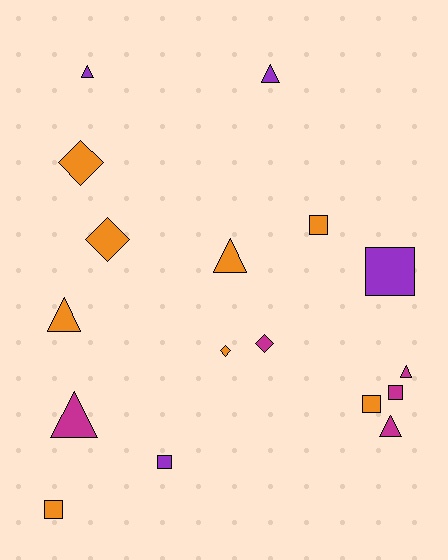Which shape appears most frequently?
Triangle, with 7 objects.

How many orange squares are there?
There are 3 orange squares.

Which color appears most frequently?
Orange, with 8 objects.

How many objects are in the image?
There are 17 objects.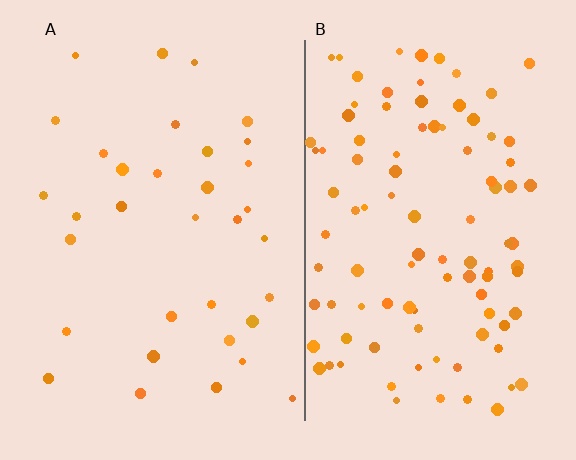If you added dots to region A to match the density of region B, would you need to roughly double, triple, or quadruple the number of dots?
Approximately triple.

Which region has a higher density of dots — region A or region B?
B (the right).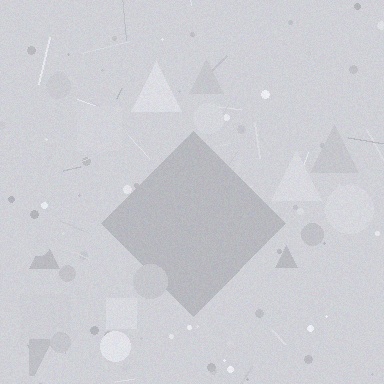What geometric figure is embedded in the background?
A diamond is embedded in the background.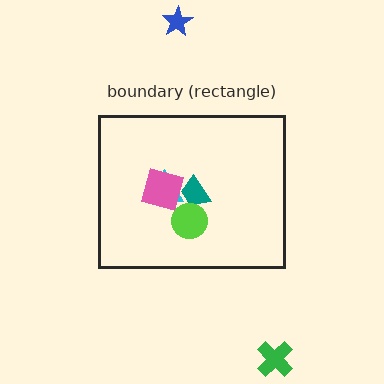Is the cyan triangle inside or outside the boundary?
Inside.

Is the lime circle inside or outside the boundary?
Inside.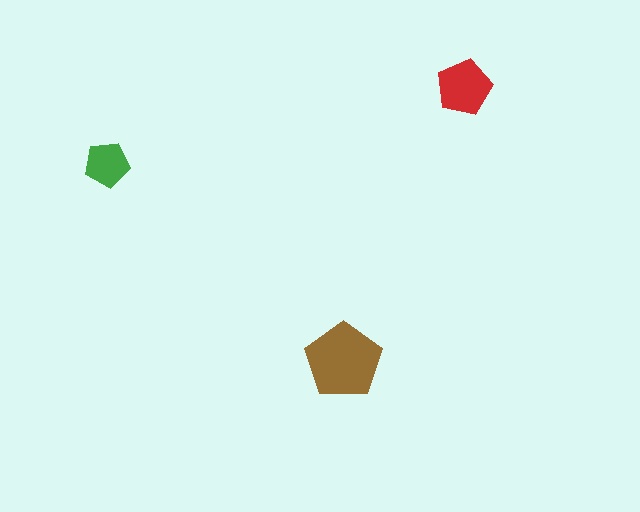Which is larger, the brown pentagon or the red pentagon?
The brown one.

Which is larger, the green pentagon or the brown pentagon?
The brown one.